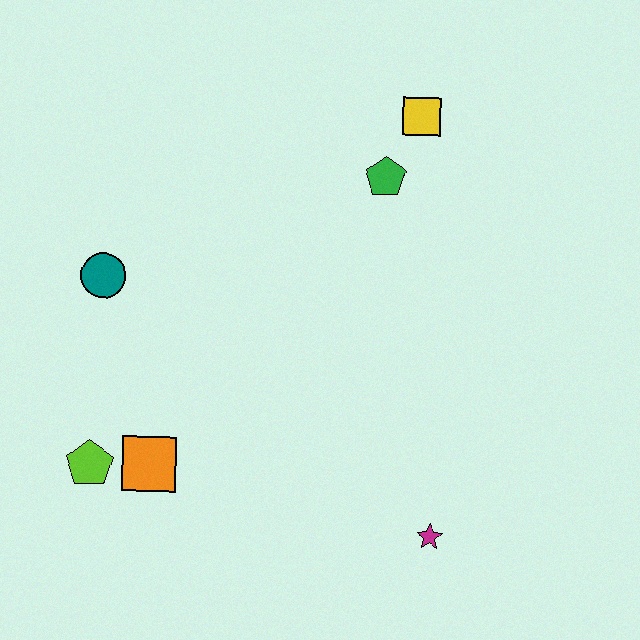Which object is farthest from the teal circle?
The magenta star is farthest from the teal circle.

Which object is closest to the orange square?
The lime pentagon is closest to the orange square.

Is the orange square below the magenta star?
No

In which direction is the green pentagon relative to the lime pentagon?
The green pentagon is above the lime pentagon.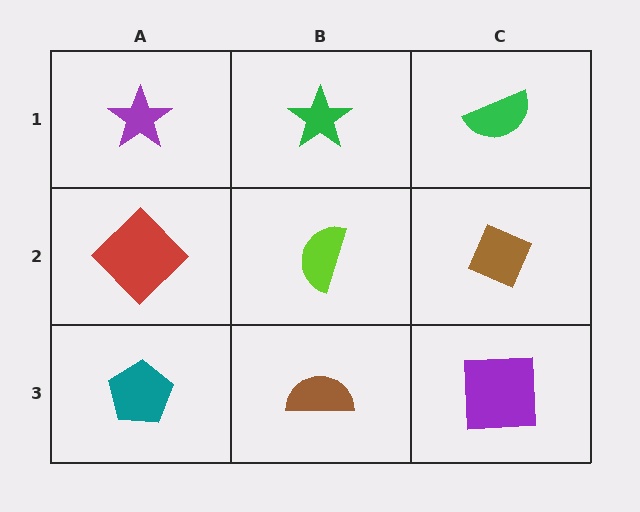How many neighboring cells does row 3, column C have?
2.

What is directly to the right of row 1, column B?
A green semicircle.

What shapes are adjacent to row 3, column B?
A lime semicircle (row 2, column B), a teal pentagon (row 3, column A), a purple square (row 3, column C).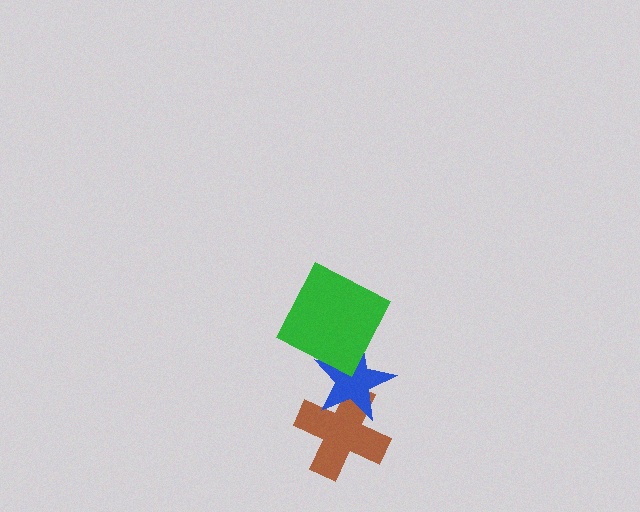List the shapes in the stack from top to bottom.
From top to bottom: the green square, the blue star, the brown cross.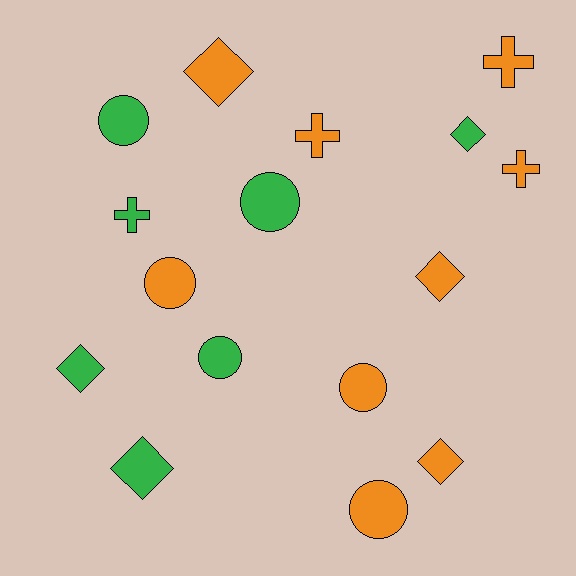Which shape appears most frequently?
Circle, with 6 objects.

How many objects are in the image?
There are 16 objects.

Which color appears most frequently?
Orange, with 9 objects.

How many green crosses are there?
There is 1 green cross.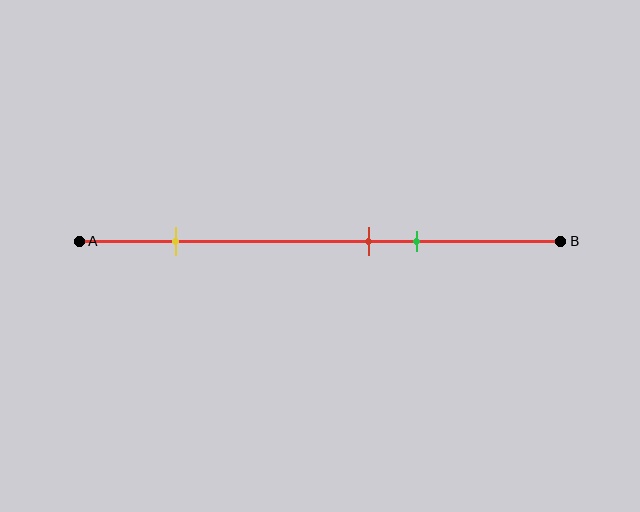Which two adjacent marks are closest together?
The red and green marks are the closest adjacent pair.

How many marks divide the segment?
There are 3 marks dividing the segment.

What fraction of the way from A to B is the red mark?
The red mark is approximately 60% (0.6) of the way from A to B.